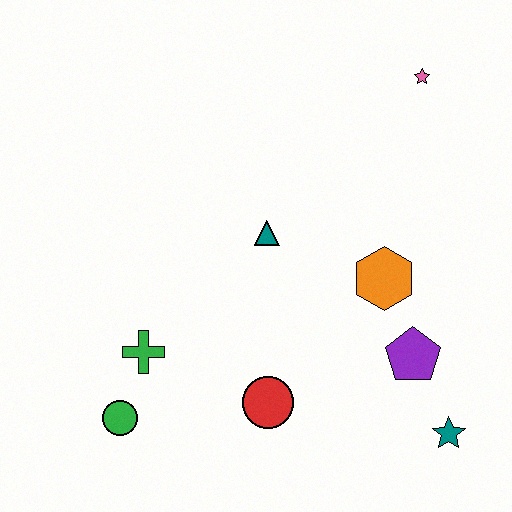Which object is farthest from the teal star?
The pink star is farthest from the teal star.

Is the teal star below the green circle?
Yes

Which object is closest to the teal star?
The purple pentagon is closest to the teal star.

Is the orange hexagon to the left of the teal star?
Yes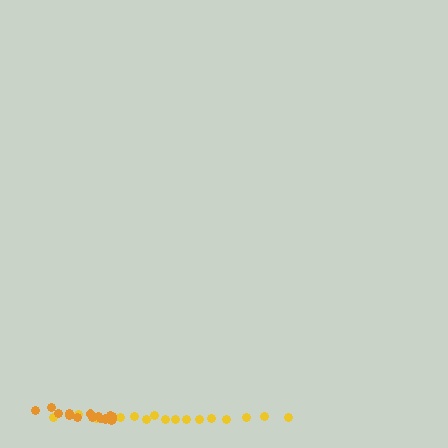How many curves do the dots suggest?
There are 2 distinct paths.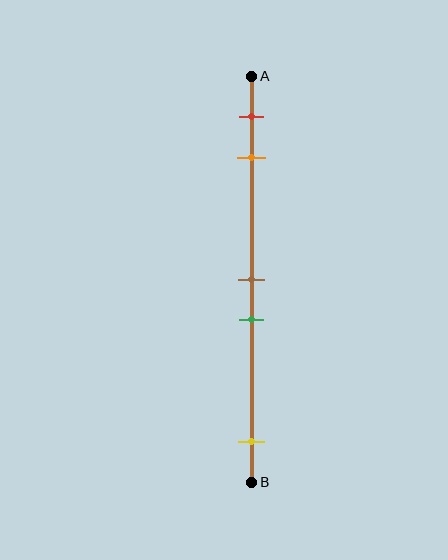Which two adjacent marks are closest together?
The brown and green marks are the closest adjacent pair.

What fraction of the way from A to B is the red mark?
The red mark is approximately 10% (0.1) of the way from A to B.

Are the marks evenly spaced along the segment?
No, the marks are not evenly spaced.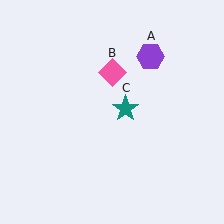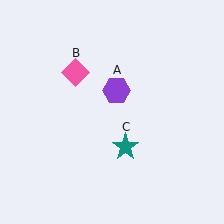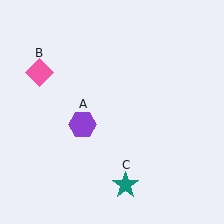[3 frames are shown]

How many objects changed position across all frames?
3 objects changed position: purple hexagon (object A), pink diamond (object B), teal star (object C).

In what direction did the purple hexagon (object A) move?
The purple hexagon (object A) moved down and to the left.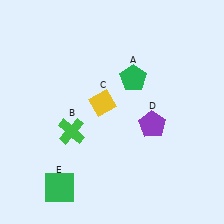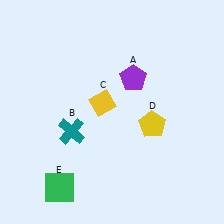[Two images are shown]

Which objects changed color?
A changed from green to purple. B changed from green to teal. D changed from purple to yellow.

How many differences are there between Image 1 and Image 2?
There are 3 differences between the two images.